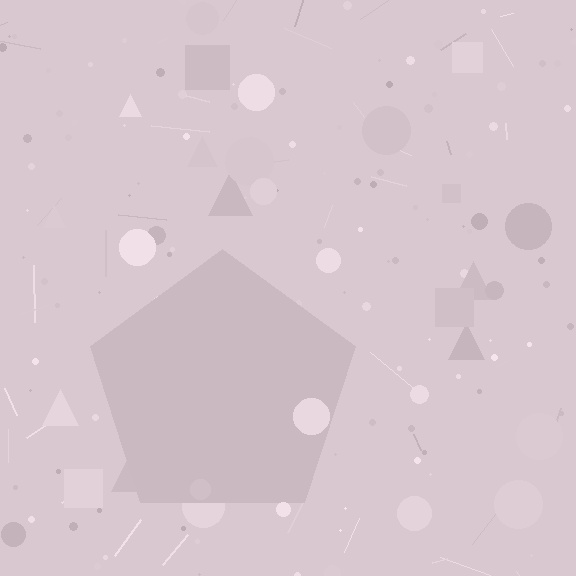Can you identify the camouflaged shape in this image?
The camouflaged shape is a pentagon.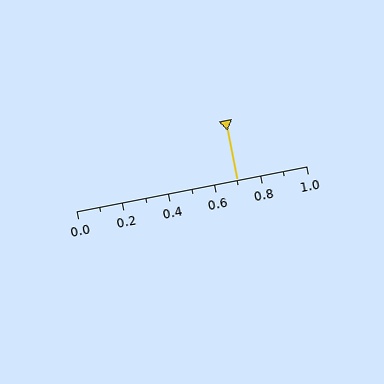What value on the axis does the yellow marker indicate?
The marker indicates approximately 0.7.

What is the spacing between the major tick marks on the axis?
The major ticks are spaced 0.2 apart.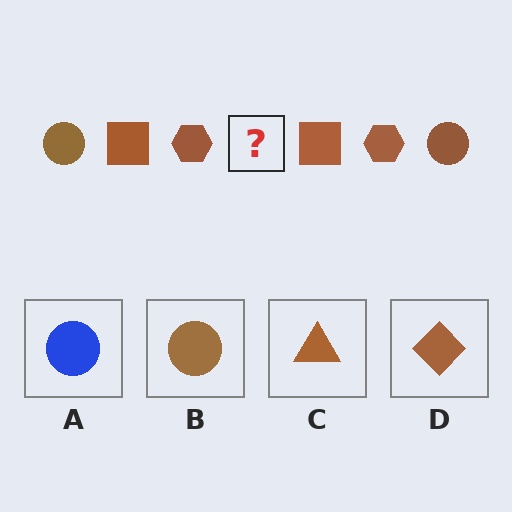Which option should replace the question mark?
Option B.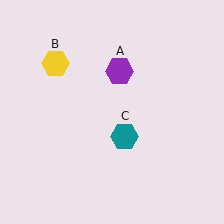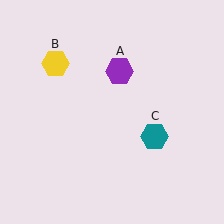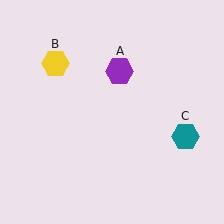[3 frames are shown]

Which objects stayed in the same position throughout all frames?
Purple hexagon (object A) and yellow hexagon (object B) remained stationary.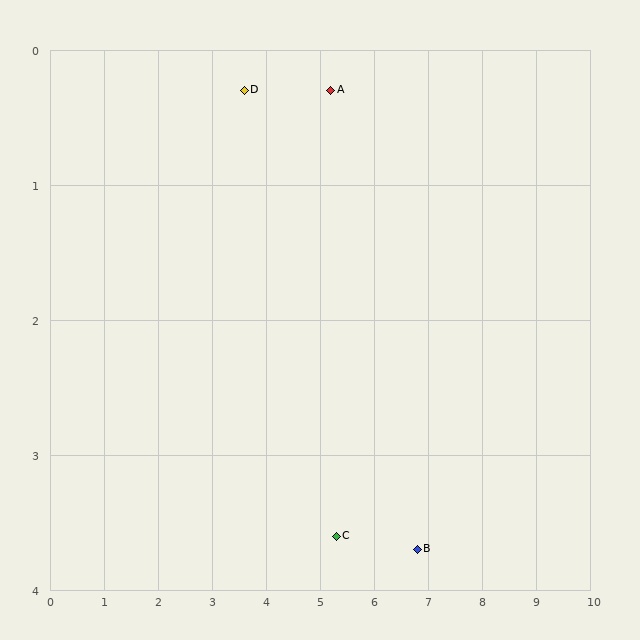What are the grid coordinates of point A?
Point A is at approximately (5.2, 0.3).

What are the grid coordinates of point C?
Point C is at approximately (5.3, 3.6).